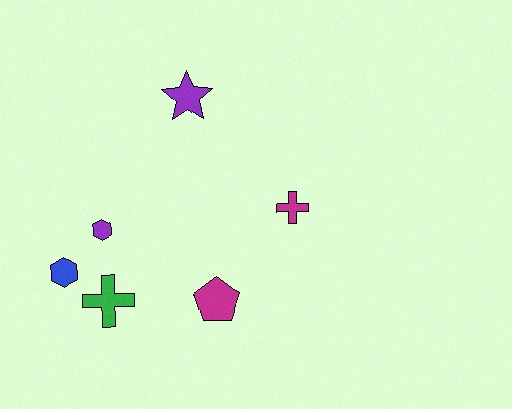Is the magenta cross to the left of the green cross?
No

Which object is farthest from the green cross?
The purple star is farthest from the green cross.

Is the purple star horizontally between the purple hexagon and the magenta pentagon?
Yes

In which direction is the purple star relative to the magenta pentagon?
The purple star is above the magenta pentagon.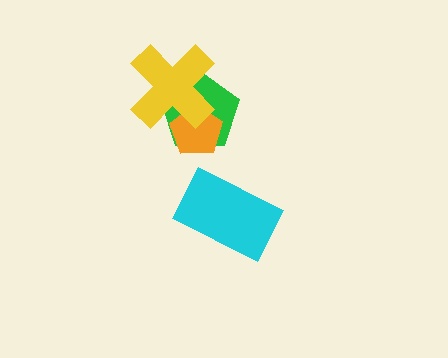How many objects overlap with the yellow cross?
2 objects overlap with the yellow cross.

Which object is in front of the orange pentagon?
The yellow cross is in front of the orange pentagon.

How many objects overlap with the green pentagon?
2 objects overlap with the green pentagon.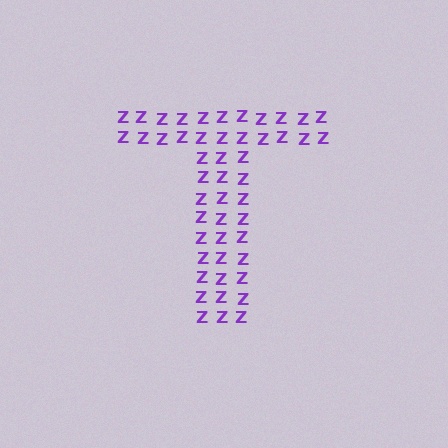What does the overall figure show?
The overall figure shows the letter T.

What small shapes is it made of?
It is made of small letter Z's.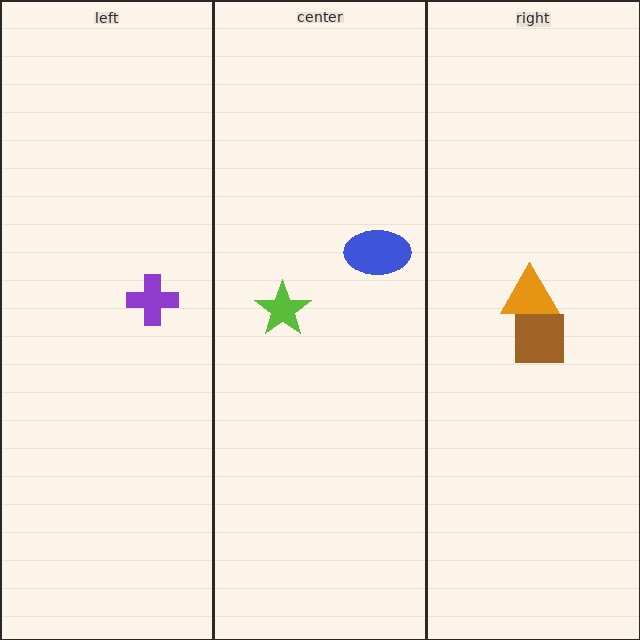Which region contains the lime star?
The center region.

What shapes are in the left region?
The purple cross.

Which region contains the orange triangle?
The right region.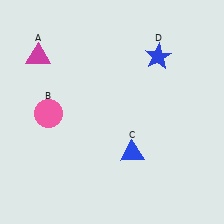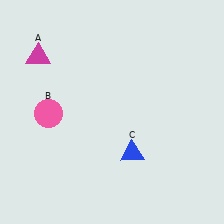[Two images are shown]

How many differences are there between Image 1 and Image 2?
There is 1 difference between the two images.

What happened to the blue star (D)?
The blue star (D) was removed in Image 2. It was in the top-right area of Image 1.